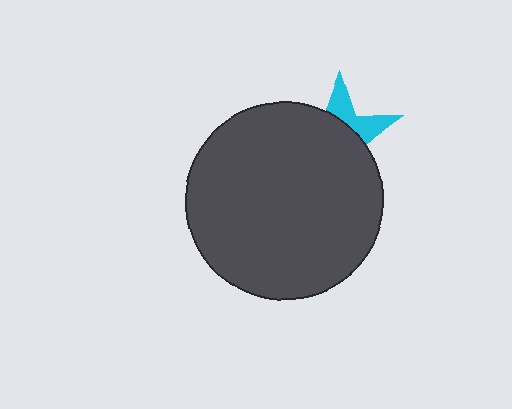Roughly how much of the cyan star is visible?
A small part of it is visible (roughly 31%).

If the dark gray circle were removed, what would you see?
You would see the complete cyan star.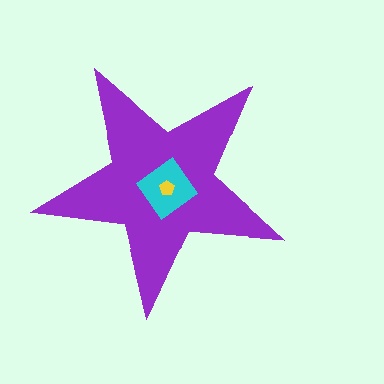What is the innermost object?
The yellow pentagon.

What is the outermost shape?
The purple star.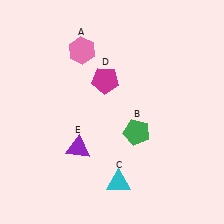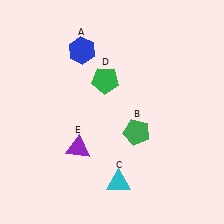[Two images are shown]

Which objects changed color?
A changed from pink to blue. D changed from magenta to green.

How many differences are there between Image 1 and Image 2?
There are 2 differences between the two images.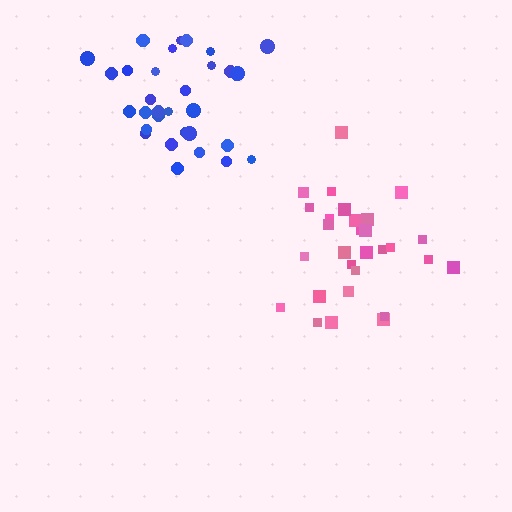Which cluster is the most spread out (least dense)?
Pink.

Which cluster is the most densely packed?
Blue.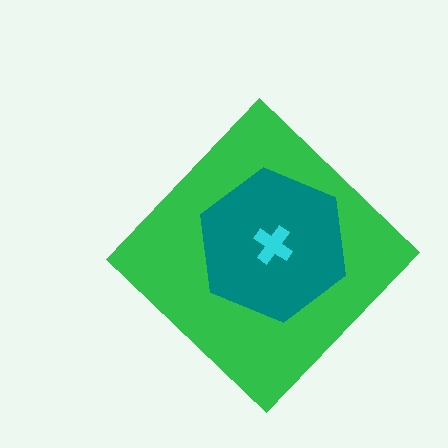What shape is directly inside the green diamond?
The teal hexagon.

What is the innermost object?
The cyan cross.